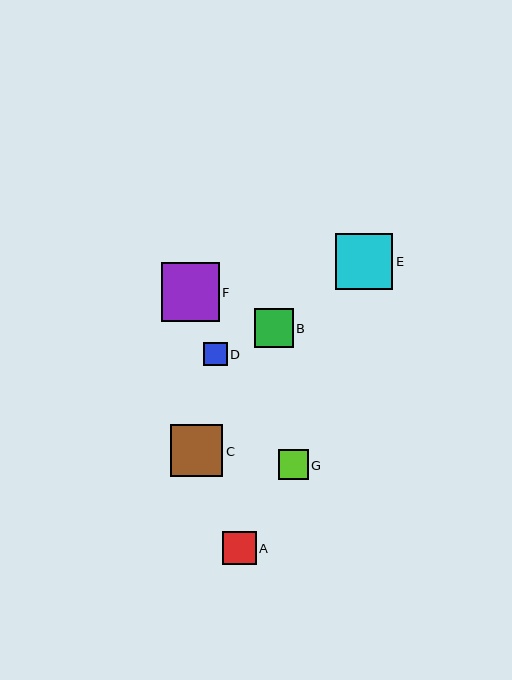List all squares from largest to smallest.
From largest to smallest: F, E, C, B, A, G, D.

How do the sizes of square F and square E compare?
Square F and square E are approximately the same size.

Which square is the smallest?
Square D is the smallest with a size of approximately 24 pixels.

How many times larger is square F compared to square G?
Square F is approximately 1.9 times the size of square G.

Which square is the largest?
Square F is the largest with a size of approximately 58 pixels.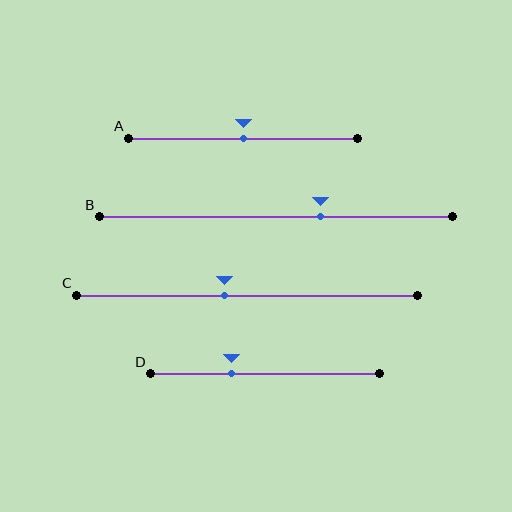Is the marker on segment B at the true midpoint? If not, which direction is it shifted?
No, the marker on segment B is shifted to the right by about 13% of the segment length.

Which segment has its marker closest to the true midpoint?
Segment A has its marker closest to the true midpoint.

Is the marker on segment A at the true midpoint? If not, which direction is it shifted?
Yes, the marker on segment A is at the true midpoint.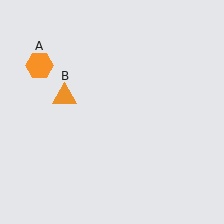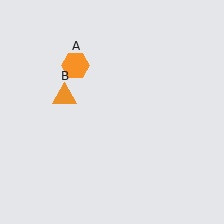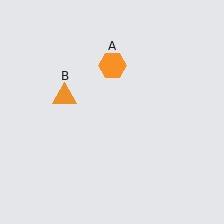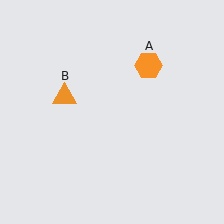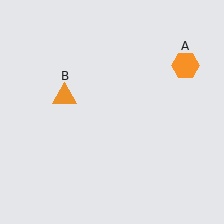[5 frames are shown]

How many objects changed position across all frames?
1 object changed position: orange hexagon (object A).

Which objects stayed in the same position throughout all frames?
Orange triangle (object B) remained stationary.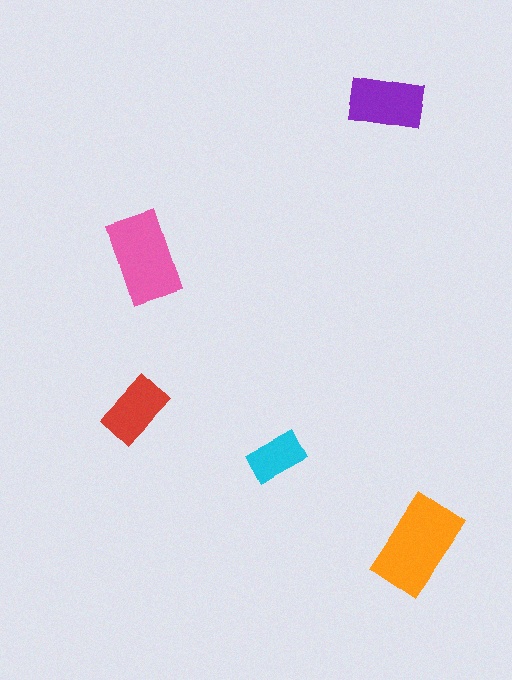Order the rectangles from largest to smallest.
the orange one, the pink one, the purple one, the red one, the cyan one.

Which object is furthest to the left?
The red rectangle is leftmost.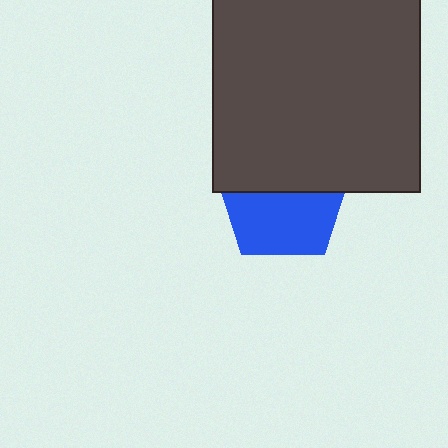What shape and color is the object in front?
The object in front is a dark gray square.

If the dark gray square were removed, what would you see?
You would see the complete blue pentagon.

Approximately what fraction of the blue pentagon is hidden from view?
Roughly 46% of the blue pentagon is hidden behind the dark gray square.